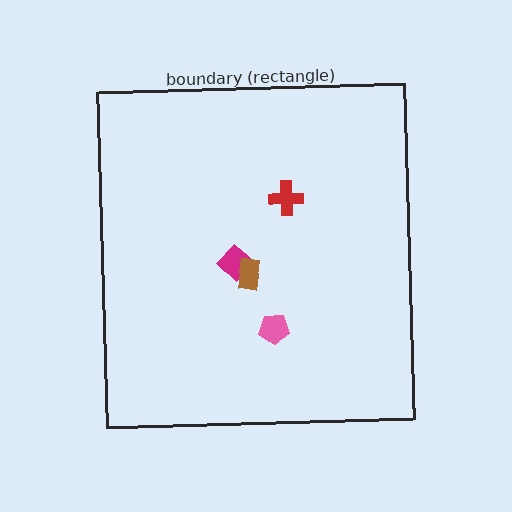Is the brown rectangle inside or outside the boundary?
Inside.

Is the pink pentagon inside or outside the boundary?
Inside.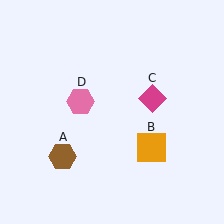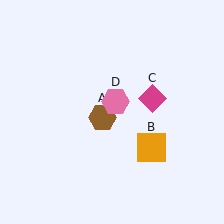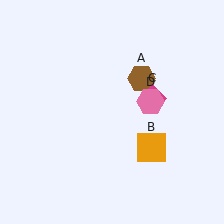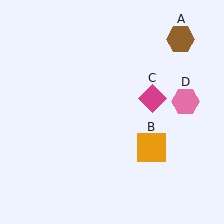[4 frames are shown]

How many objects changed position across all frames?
2 objects changed position: brown hexagon (object A), pink hexagon (object D).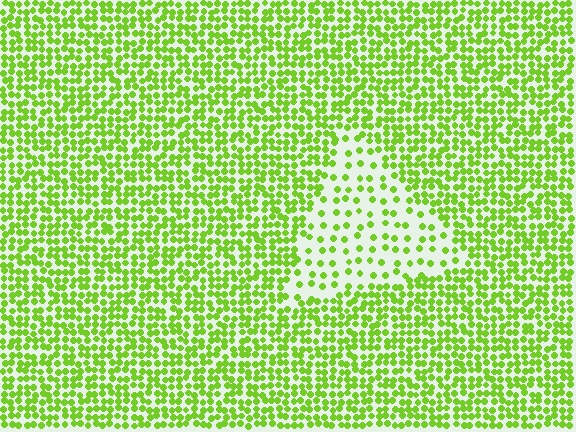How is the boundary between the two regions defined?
The boundary is defined by a change in element density (approximately 2.5x ratio). All elements are the same color, size, and shape.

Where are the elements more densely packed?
The elements are more densely packed outside the triangle boundary.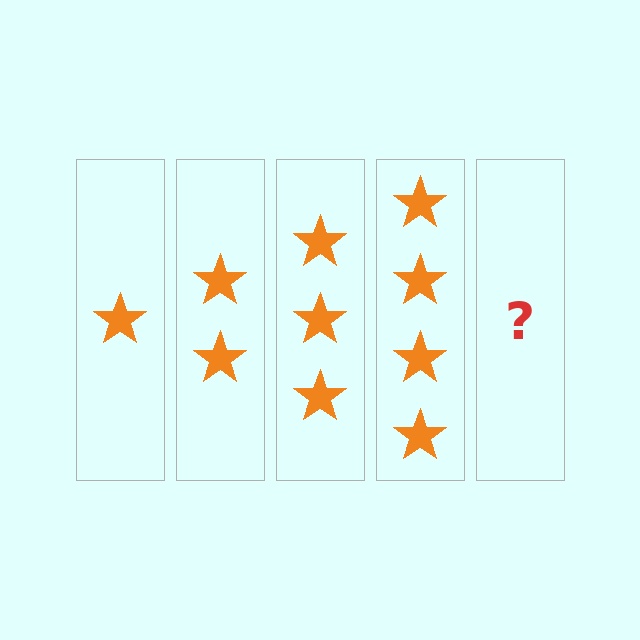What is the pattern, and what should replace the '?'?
The pattern is that each step adds one more star. The '?' should be 5 stars.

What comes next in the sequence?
The next element should be 5 stars.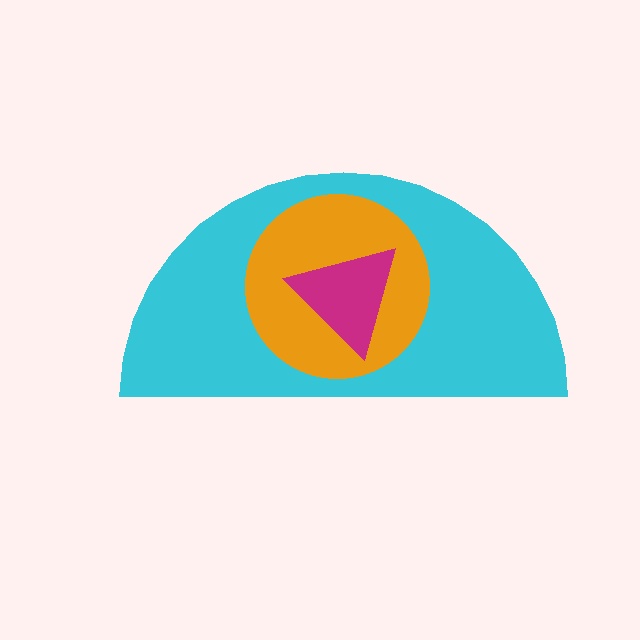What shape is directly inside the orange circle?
The magenta triangle.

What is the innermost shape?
The magenta triangle.